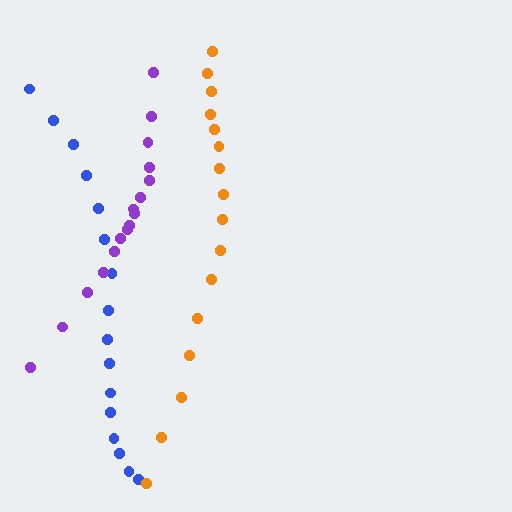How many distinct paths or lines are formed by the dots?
There are 3 distinct paths.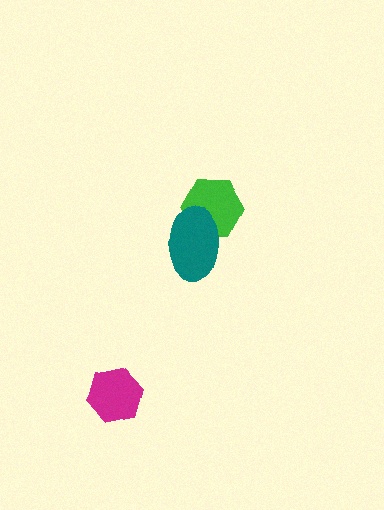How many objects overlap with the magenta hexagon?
0 objects overlap with the magenta hexagon.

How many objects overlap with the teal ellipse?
1 object overlaps with the teal ellipse.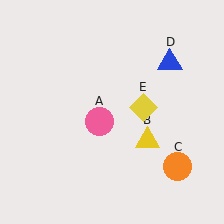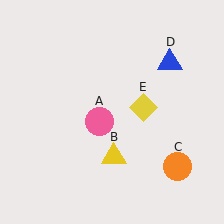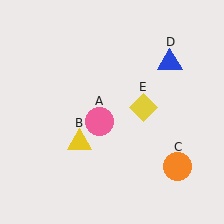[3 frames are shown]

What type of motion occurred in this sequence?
The yellow triangle (object B) rotated clockwise around the center of the scene.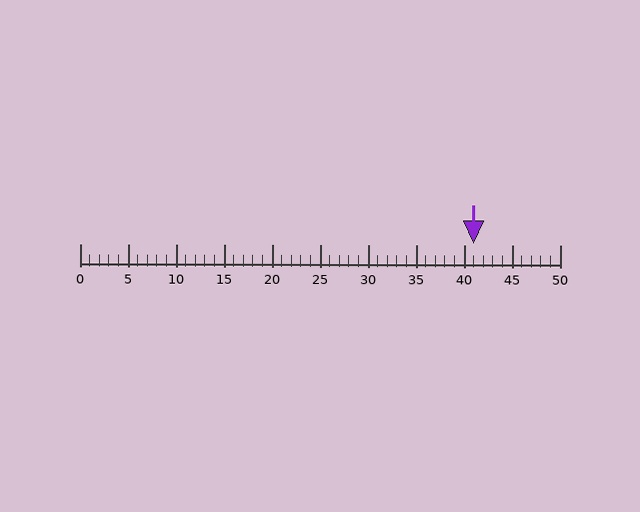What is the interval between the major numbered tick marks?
The major tick marks are spaced 5 units apart.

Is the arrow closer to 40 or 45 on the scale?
The arrow is closer to 40.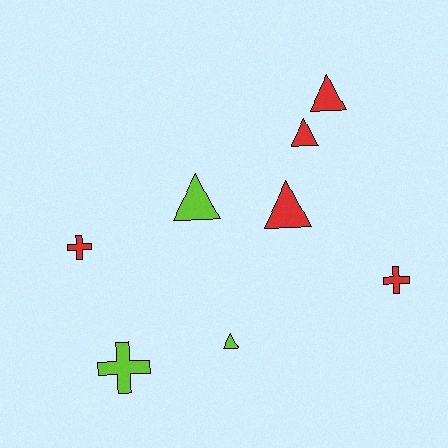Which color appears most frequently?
Red, with 5 objects.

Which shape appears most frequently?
Triangle, with 5 objects.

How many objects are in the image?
There are 8 objects.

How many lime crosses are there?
There is 1 lime cross.